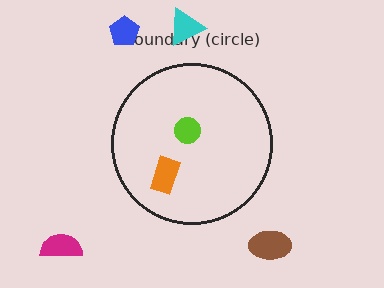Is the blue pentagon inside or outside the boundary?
Outside.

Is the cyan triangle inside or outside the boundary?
Outside.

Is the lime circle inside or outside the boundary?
Inside.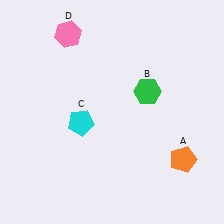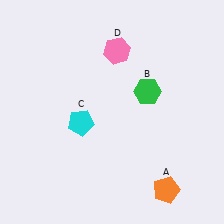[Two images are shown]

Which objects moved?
The objects that moved are: the orange pentagon (A), the pink hexagon (D).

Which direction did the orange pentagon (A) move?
The orange pentagon (A) moved down.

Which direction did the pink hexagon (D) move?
The pink hexagon (D) moved right.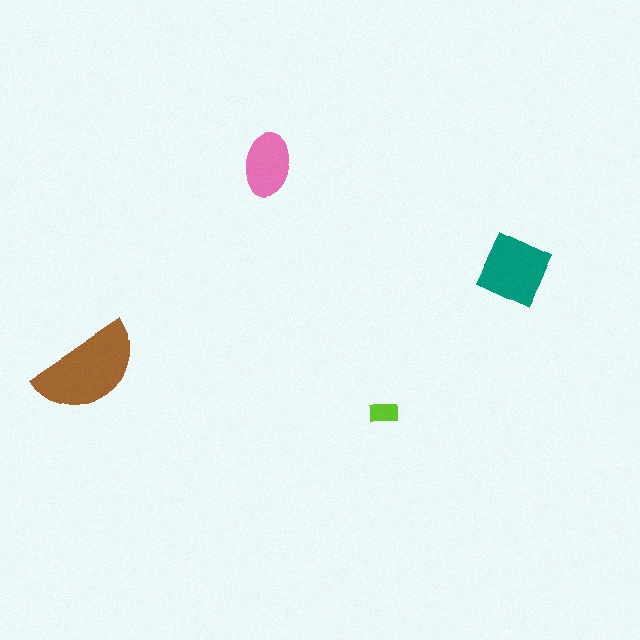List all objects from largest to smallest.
The brown semicircle, the teal diamond, the pink ellipse, the lime rectangle.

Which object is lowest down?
The lime rectangle is bottommost.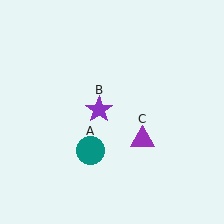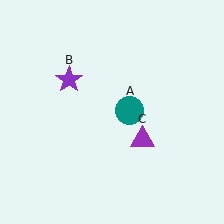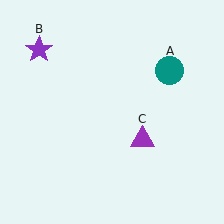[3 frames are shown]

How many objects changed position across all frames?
2 objects changed position: teal circle (object A), purple star (object B).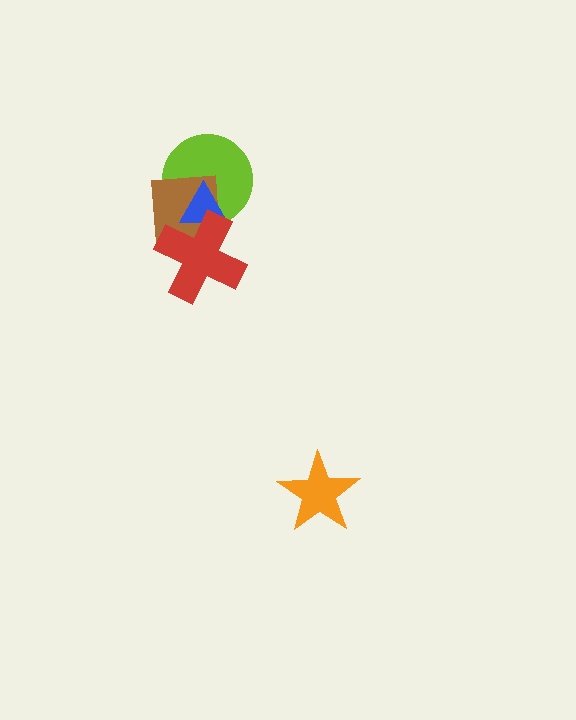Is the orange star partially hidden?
No, no other shape covers it.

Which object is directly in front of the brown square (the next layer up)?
The blue triangle is directly in front of the brown square.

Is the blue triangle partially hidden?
Yes, it is partially covered by another shape.